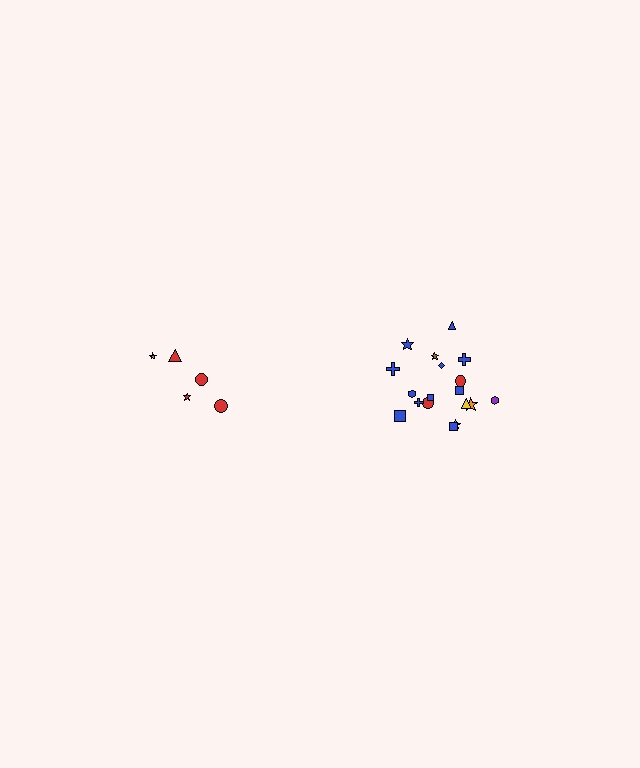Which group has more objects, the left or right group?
The right group.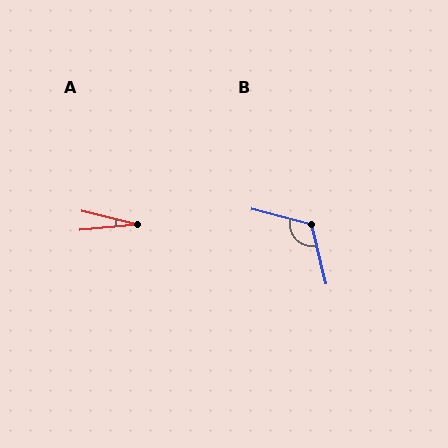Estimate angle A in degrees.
Approximately 20 degrees.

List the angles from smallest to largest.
A (20°), B (119°).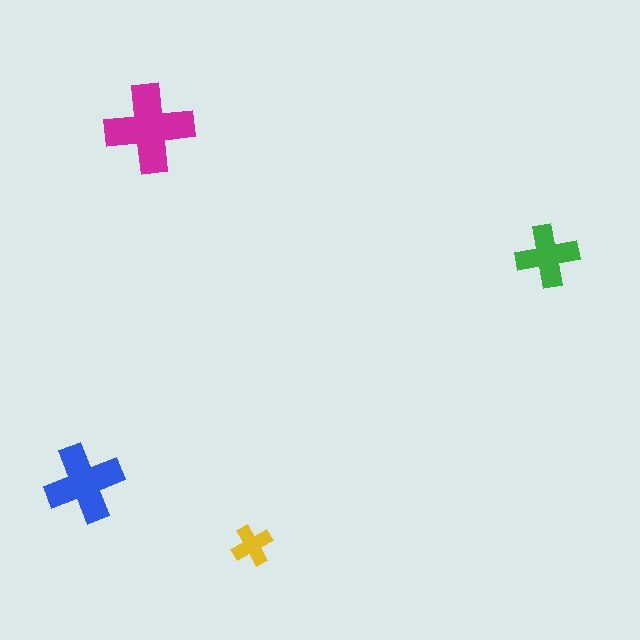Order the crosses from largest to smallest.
the magenta one, the blue one, the green one, the yellow one.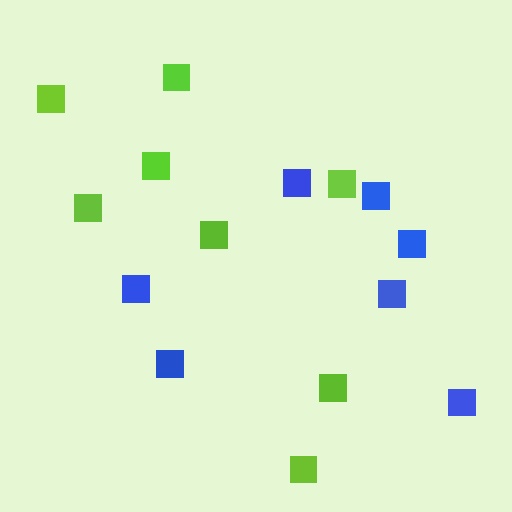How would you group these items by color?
There are 2 groups: one group of lime squares (8) and one group of blue squares (7).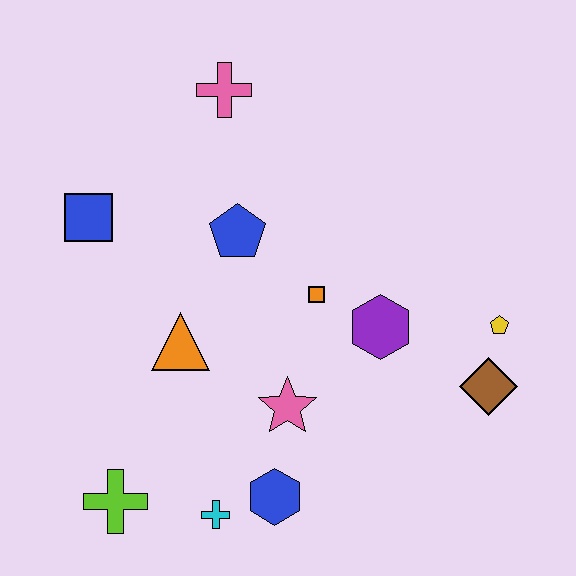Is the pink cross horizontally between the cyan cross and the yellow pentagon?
Yes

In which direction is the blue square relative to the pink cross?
The blue square is to the left of the pink cross.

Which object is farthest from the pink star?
The pink cross is farthest from the pink star.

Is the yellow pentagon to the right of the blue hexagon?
Yes